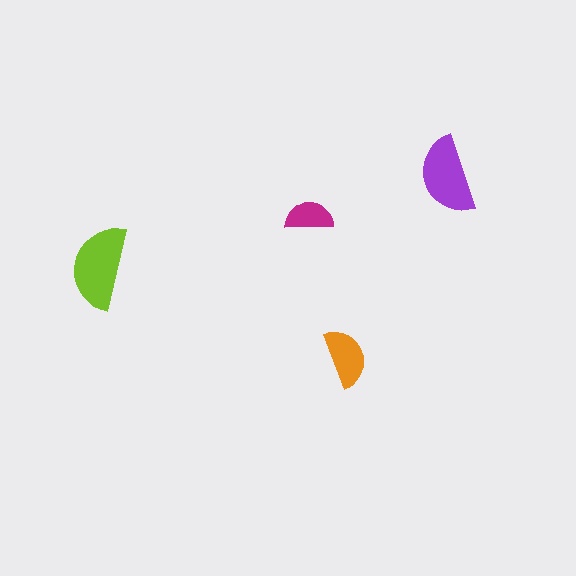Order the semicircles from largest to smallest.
the lime one, the purple one, the orange one, the magenta one.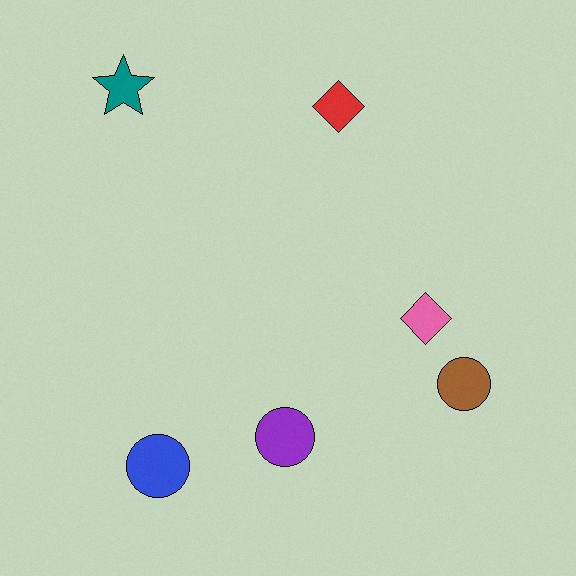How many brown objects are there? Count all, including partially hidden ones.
There is 1 brown object.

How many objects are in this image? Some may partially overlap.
There are 6 objects.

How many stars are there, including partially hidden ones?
There is 1 star.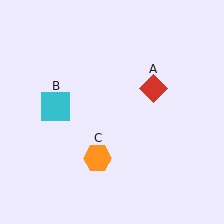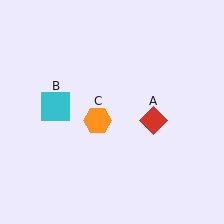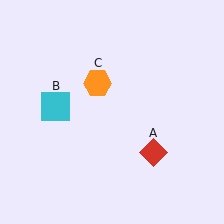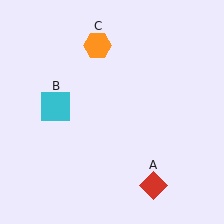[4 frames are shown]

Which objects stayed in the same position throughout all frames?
Cyan square (object B) remained stationary.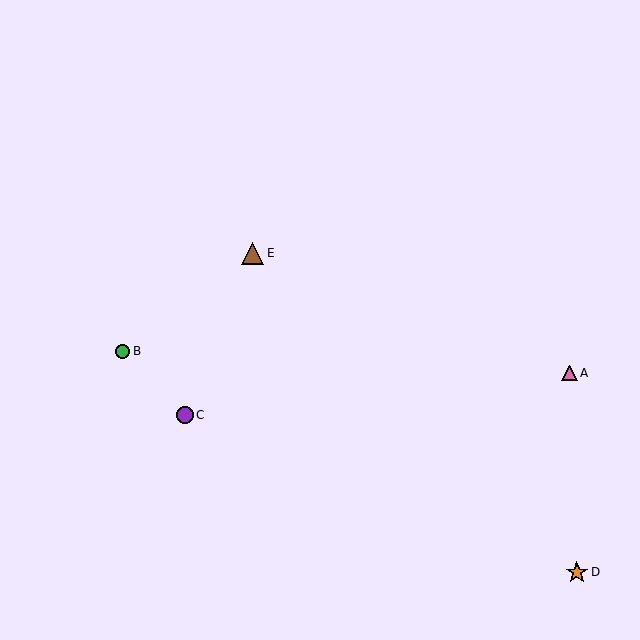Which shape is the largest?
The brown triangle (labeled E) is the largest.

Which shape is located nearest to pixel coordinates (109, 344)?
The green circle (labeled B) at (123, 351) is nearest to that location.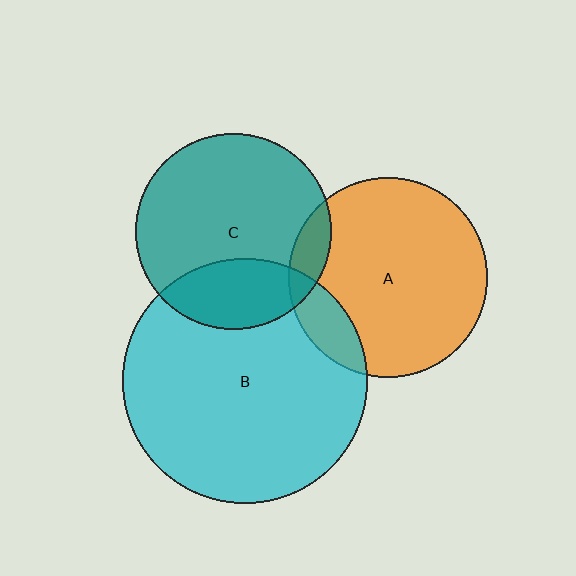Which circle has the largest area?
Circle B (cyan).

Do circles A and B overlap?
Yes.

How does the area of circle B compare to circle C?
Approximately 1.6 times.